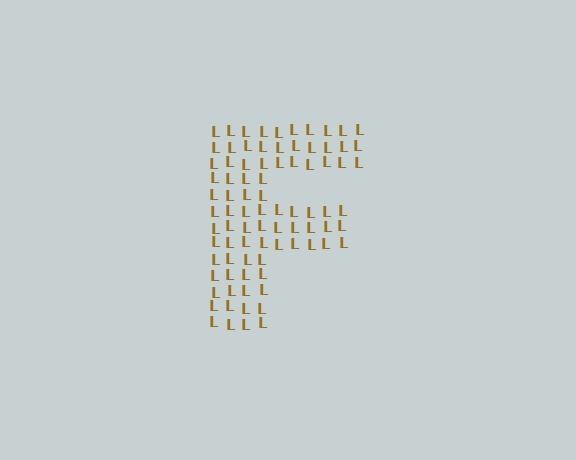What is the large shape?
The large shape is the letter F.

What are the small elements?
The small elements are letter L's.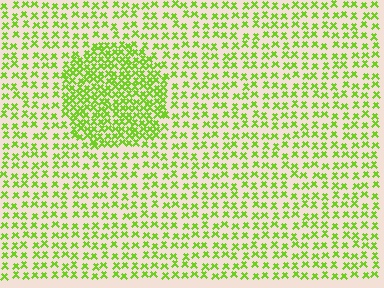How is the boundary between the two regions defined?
The boundary is defined by a change in element density (approximately 2.1x ratio). All elements are the same color, size, and shape.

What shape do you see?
I see a circle.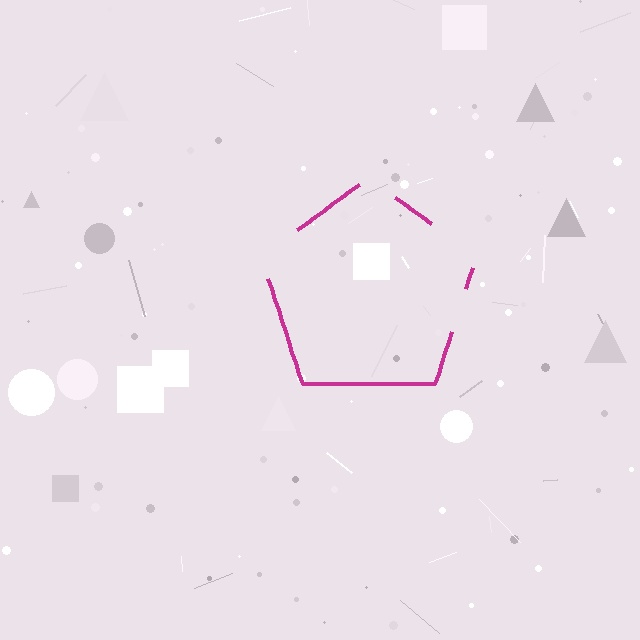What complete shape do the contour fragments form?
The contour fragments form a pentagon.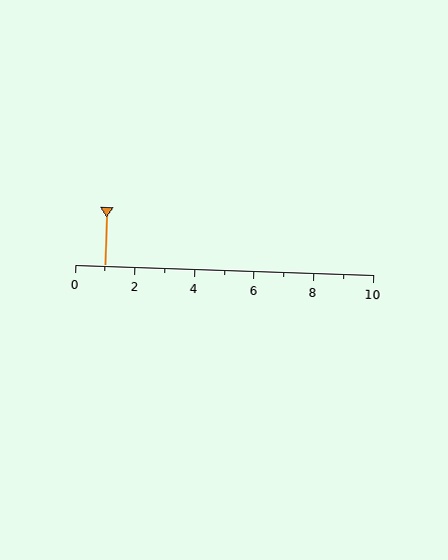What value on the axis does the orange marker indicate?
The marker indicates approximately 1.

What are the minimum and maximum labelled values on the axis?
The axis runs from 0 to 10.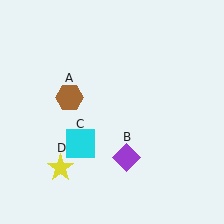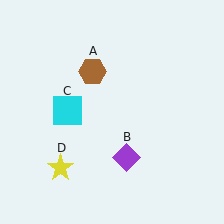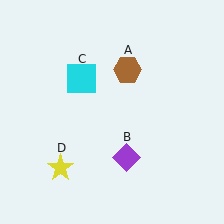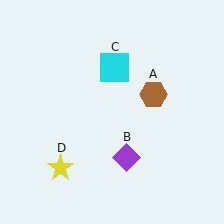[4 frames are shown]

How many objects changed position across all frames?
2 objects changed position: brown hexagon (object A), cyan square (object C).